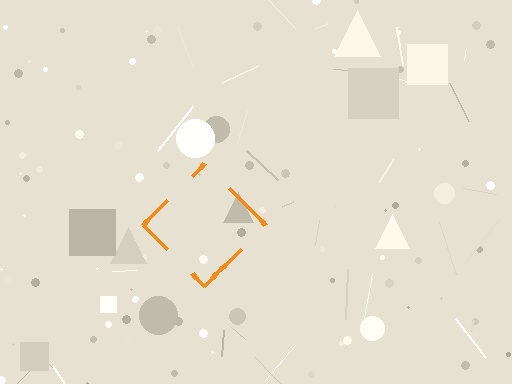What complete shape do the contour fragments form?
The contour fragments form a diamond.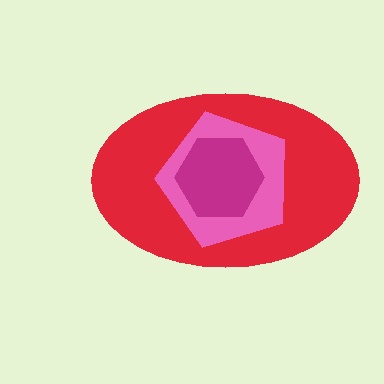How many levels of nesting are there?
3.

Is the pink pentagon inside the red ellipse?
Yes.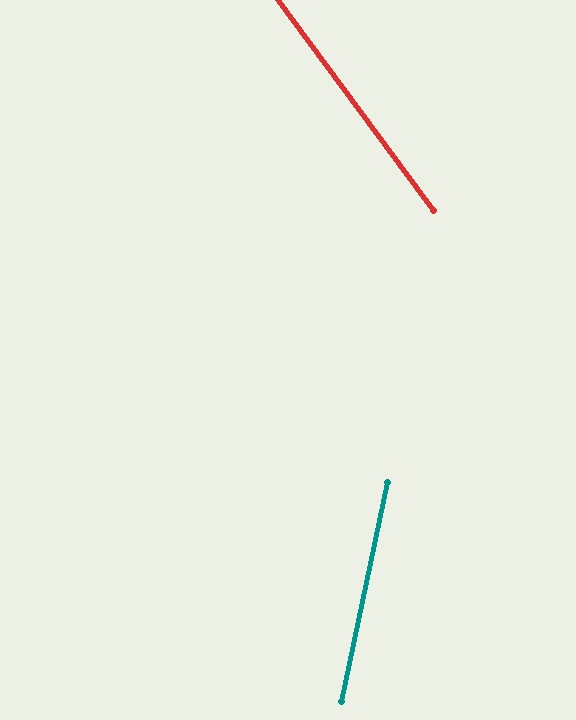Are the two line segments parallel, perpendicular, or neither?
Neither parallel nor perpendicular — they differ by about 48°.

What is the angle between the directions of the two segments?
Approximately 48 degrees.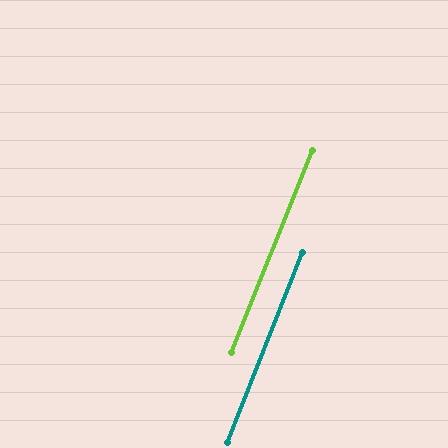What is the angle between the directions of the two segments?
Approximately 0 degrees.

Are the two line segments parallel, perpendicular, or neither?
Parallel — their directions differ by only 0.1°.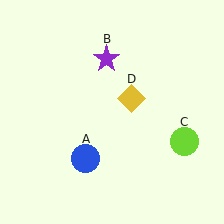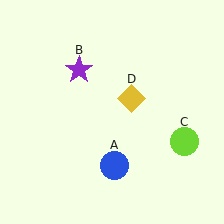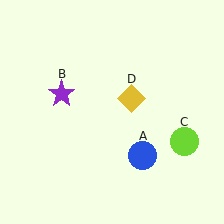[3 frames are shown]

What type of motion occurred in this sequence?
The blue circle (object A), purple star (object B) rotated counterclockwise around the center of the scene.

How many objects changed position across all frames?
2 objects changed position: blue circle (object A), purple star (object B).